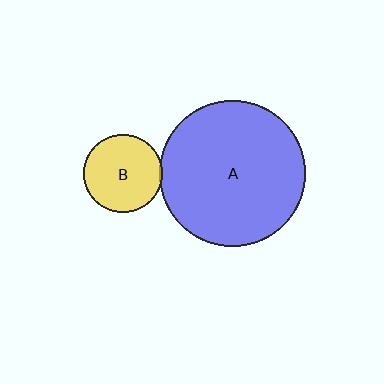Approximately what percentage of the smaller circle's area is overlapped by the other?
Approximately 5%.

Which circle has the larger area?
Circle A (blue).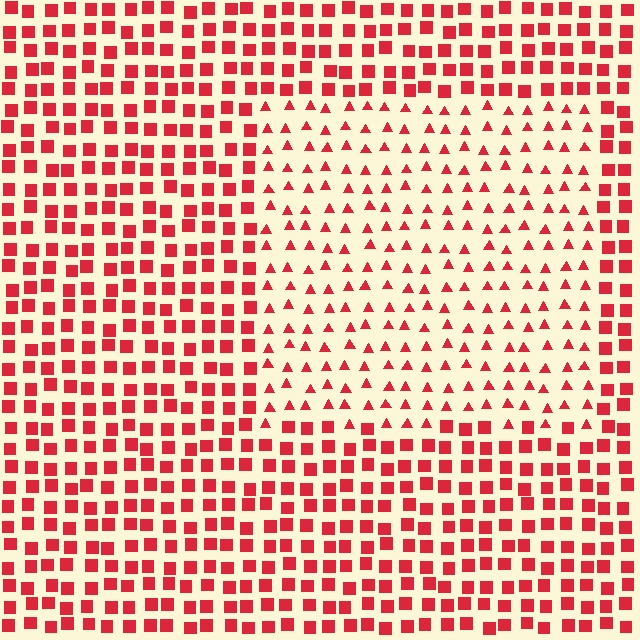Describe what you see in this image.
The image is filled with small red elements arranged in a uniform grid. A rectangle-shaped region contains triangles, while the surrounding area contains squares. The boundary is defined purely by the change in element shape.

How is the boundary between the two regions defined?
The boundary is defined by a change in element shape: triangles inside vs. squares outside. All elements share the same color and spacing.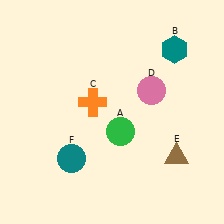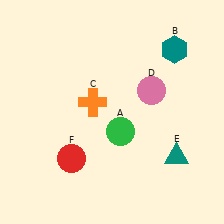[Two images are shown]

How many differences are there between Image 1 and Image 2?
There are 2 differences between the two images.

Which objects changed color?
E changed from brown to teal. F changed from teal to red.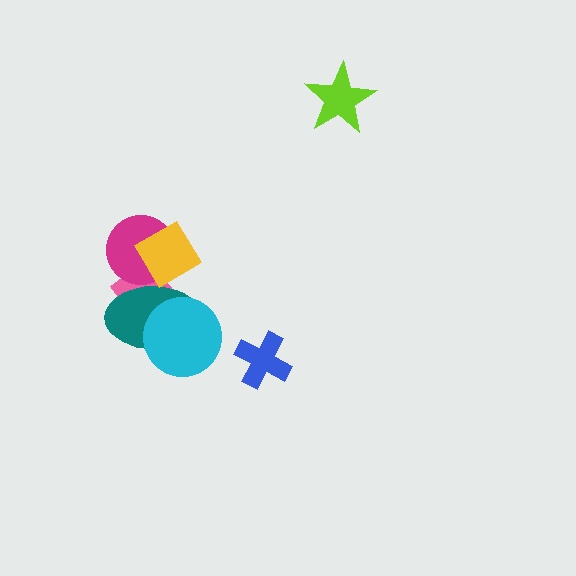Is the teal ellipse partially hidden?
Yes, it is partially covered by another shape.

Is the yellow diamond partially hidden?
No, no other shape covers it.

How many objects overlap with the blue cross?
0 objects overlap with the blue cross.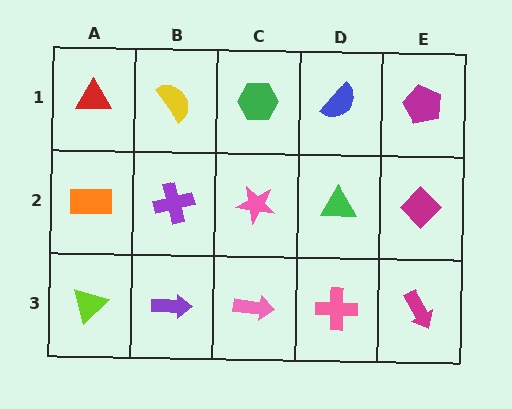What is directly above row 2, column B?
A yellow semicircle.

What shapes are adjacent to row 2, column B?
A yellow semicircle (row 1, column B), a purple arrow (row 3, column B), an orange rectangle (row 2, column A), a pink star (row 2, column C).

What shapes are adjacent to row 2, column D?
A blue semicircle (row 1, column D), a pink cross (row 3, column D), a pink star (row 2, column C), a magenta diamond (row 2, column E).